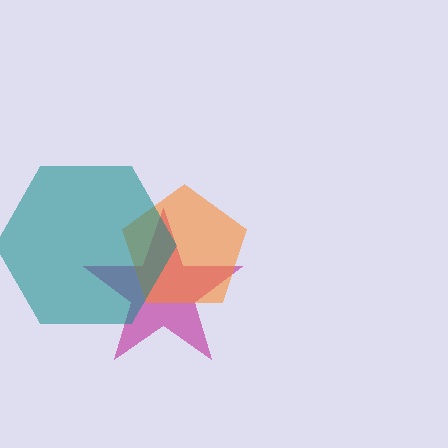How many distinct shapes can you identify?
There are 3 distinct shapes: a magenta star, an orange pentagon, a teal hexagon.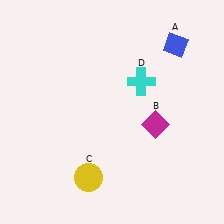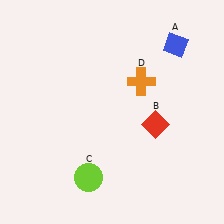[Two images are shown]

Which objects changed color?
B changed from magenta to red. C changed from yellow to lime. D changed from cyan to orange.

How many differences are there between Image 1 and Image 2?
There are 3 differences between the two images.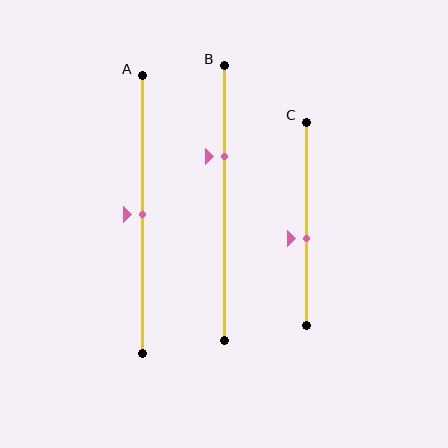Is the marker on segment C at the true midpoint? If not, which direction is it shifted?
No, the marker on segment C is shifted downward by about 7% of the segment length.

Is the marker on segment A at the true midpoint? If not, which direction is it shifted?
Yes, the marker on segment A is at the true midpoint.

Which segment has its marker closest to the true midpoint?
Segment A has its marker closest to the true midpoint.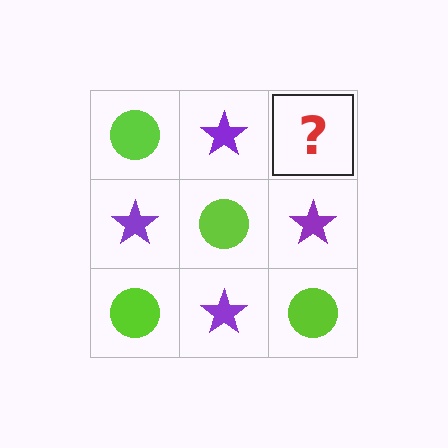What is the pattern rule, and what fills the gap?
The rule is that it alternates lime circle and purple star in a checkerboard pattern. The gap should be filled with a lime circle.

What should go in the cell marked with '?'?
The missing cell should contain a lime circle.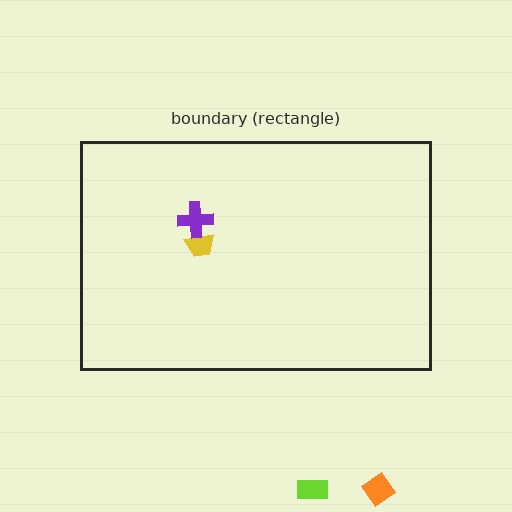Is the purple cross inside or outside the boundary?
Inside.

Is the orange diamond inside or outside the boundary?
Outside.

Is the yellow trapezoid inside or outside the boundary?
Inside.